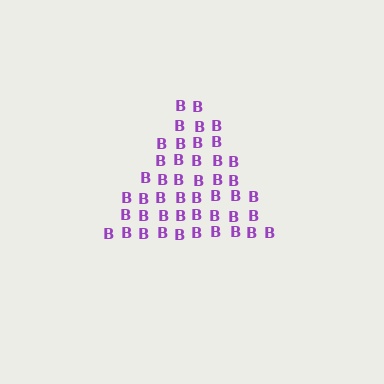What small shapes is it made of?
It is made of small letter B's.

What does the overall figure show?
The overall figure shows a triangle.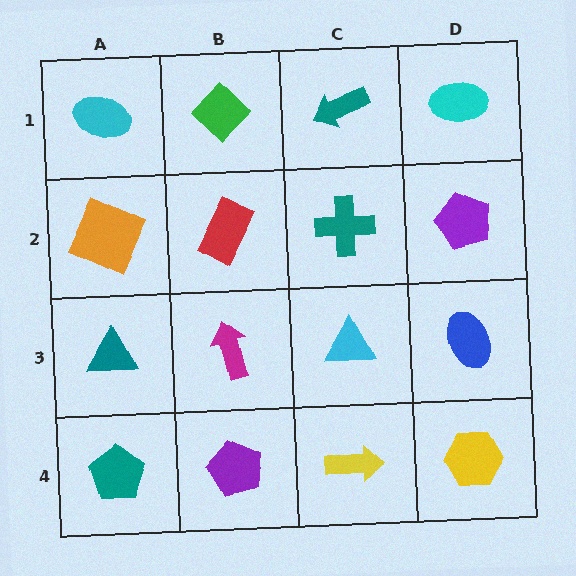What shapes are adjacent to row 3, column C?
A teal cross (row 2, column C), a yellow arrow (row 4, column C), a magenta arrow (row 3, column B), a blue ellipse (row 3, column D).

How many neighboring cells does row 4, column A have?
2.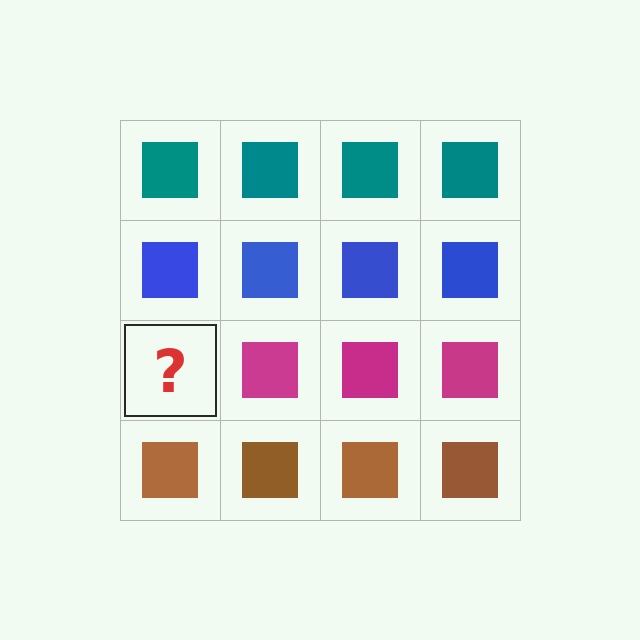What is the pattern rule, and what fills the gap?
The rule is that each row has a consistent color. The gap should be filled with a magenta square.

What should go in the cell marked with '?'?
The missing cell should contain a magenta square.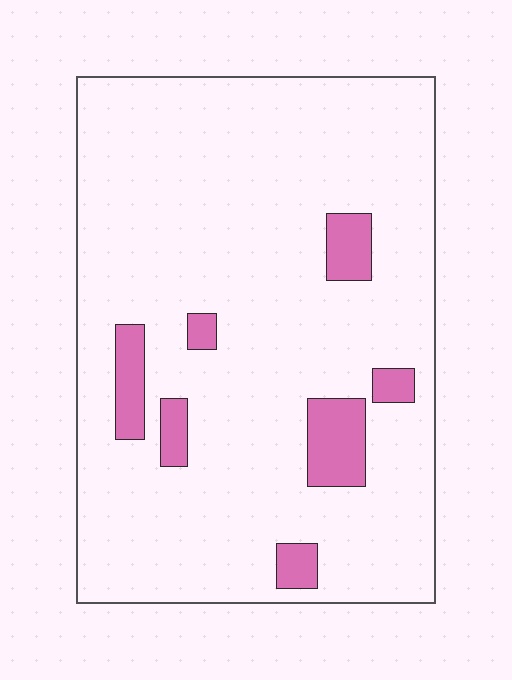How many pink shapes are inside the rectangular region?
7.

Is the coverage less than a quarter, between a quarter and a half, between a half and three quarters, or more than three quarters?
Less than a quarter.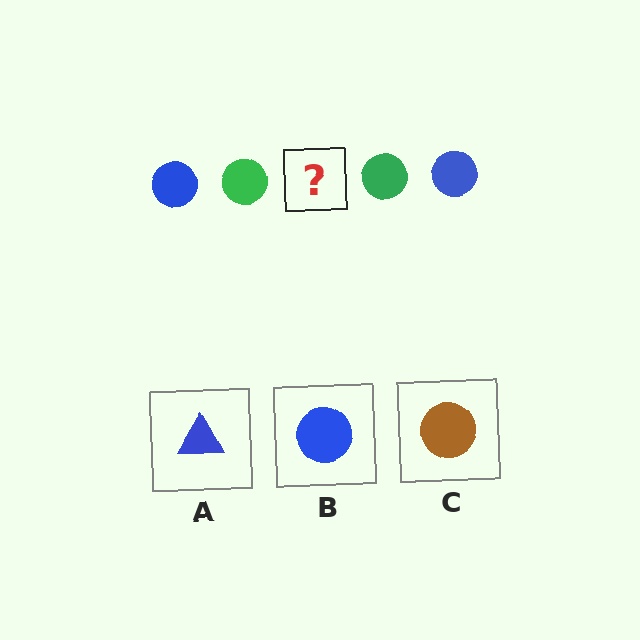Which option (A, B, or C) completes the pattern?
B.